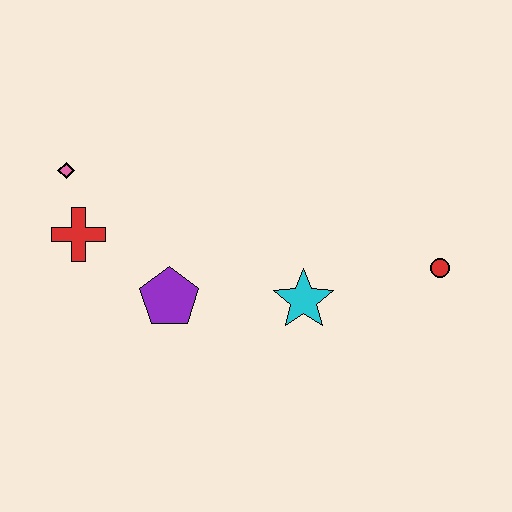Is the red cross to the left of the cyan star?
Yes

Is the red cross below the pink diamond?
Yes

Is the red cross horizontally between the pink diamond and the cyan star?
Yes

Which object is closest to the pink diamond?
The red cross is closest to the pink diamond.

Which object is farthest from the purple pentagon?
The red circle is farthest from the purple pentagon.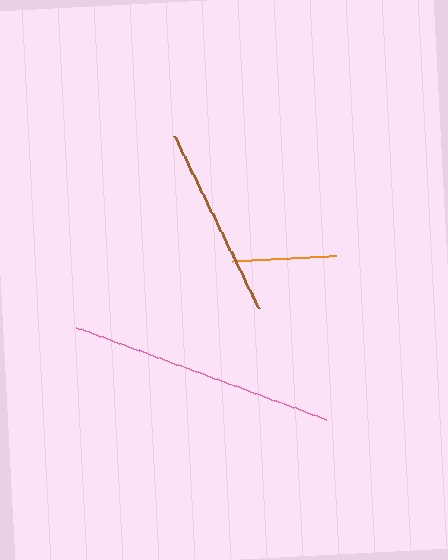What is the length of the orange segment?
The orange segment is approximately 103 pixels long.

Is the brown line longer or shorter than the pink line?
The pink line is longer than the brown line.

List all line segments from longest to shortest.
From longest to shortest: pink, brown, orange.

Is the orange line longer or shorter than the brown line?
The brown line is longer than the orange line.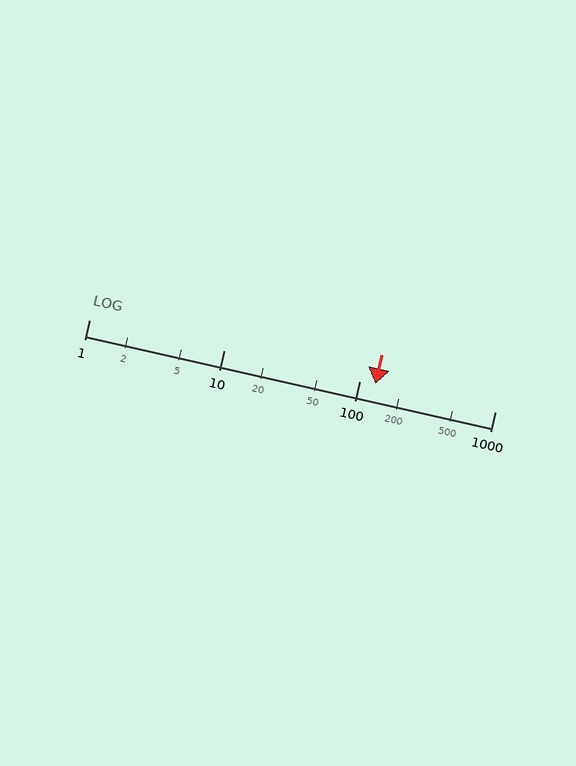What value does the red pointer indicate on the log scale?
The pointer indicates approximately 130.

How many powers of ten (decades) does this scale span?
The scale spans 3 decades, from 1 to 1000.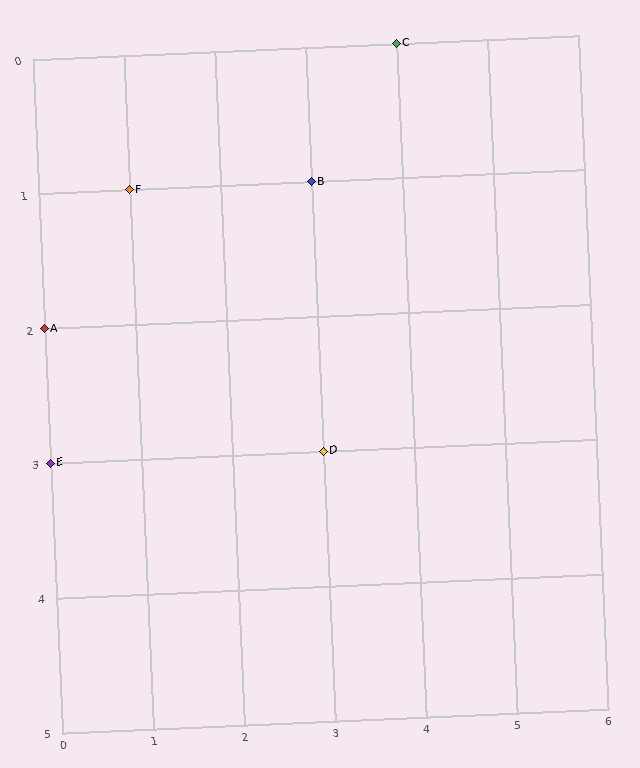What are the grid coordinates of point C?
Point C is at grid coordinates (4, 0).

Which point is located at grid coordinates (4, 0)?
Point C is at (4, 0).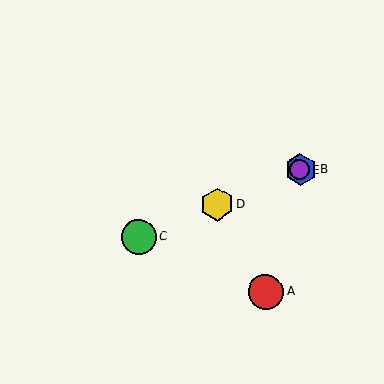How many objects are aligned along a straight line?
4 objects (B, C, D, E) are aligned along a straight line.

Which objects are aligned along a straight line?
Objects B, C, D, E are aligned along a straight line.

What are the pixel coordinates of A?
Object A is at (266, 292).